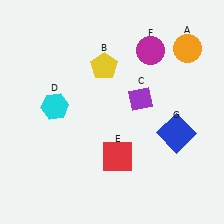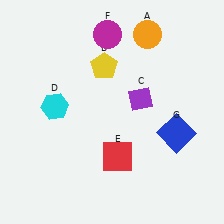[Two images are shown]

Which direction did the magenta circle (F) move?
The magenta circle (F) moved left.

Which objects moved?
The objects that moved are: the orange circle (A), the magenta circle (F).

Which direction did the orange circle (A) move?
The orange circle (A) moved left.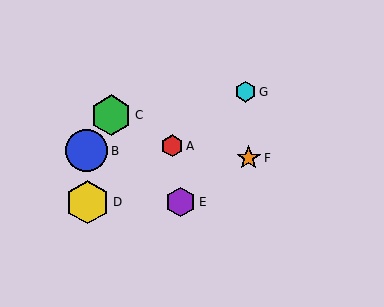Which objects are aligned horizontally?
Objects D, E are aligned horizontally.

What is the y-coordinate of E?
Object E is at y≈202.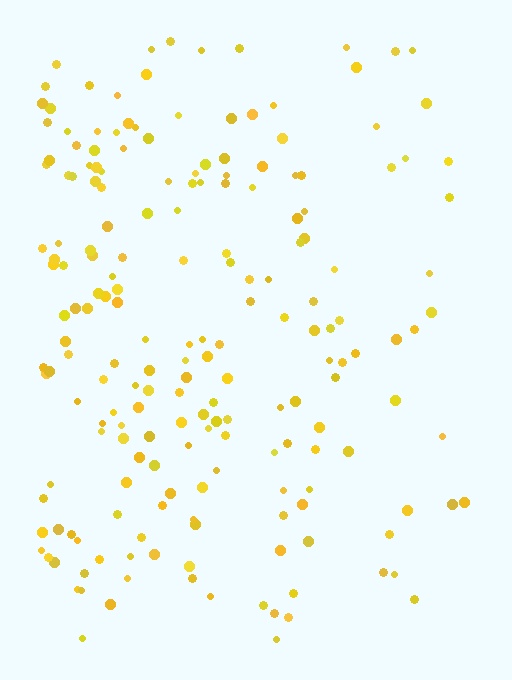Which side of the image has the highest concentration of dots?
The left.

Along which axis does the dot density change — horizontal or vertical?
Horizontal.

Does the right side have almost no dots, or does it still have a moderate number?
Still a moderate number, just noticeably fewer than the left.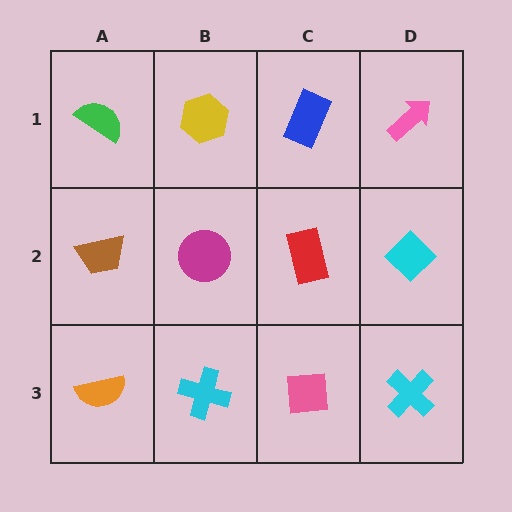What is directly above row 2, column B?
A yellow hexagon.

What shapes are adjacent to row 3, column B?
A magenta circle (row 2, column B), an orange semicircle (row 3, column A), a pink square (row 3, column C).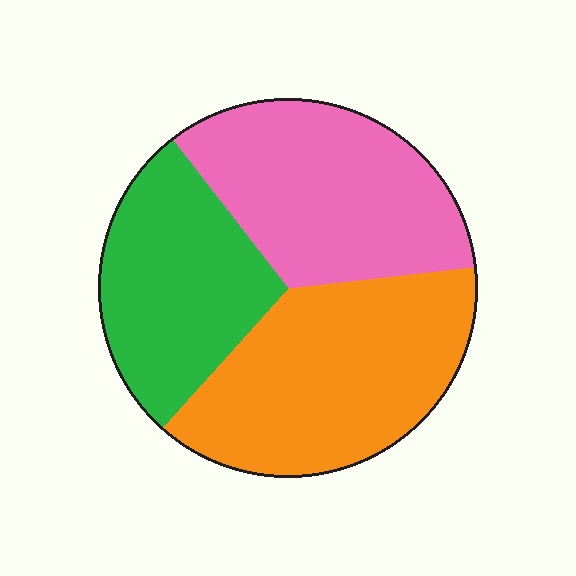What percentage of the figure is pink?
Pink covers about 35% of the figure.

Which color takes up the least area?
Green, at roughly 30%.